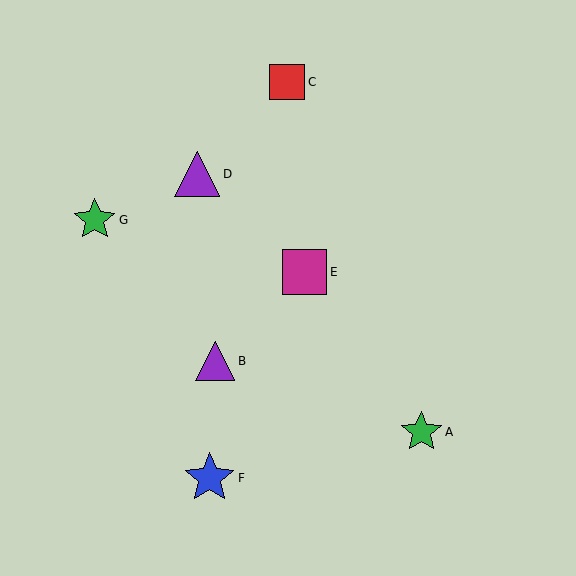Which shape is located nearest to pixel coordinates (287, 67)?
The red square (labeled C) at (287, 82) is nearest to that location.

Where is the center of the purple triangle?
The center of the purple triangle is at (197, 174).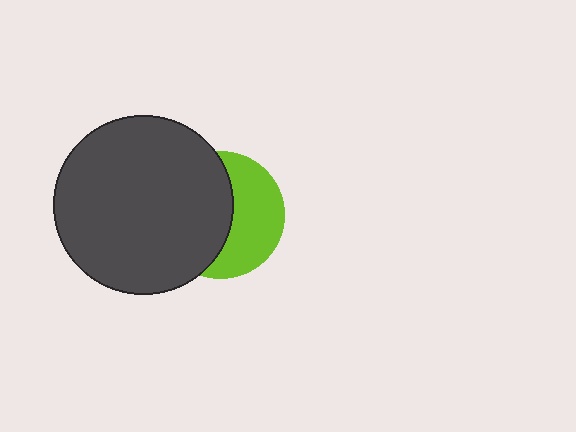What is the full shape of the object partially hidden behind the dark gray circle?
The partially hidden object is a lime circle.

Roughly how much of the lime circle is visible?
About half of it is visible (roughly 45%).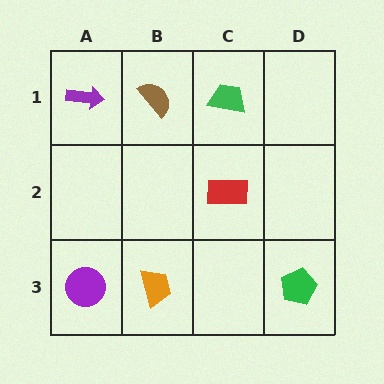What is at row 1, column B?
A brown semicircle.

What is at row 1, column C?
A green trapezoid.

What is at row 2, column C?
A red rectangle.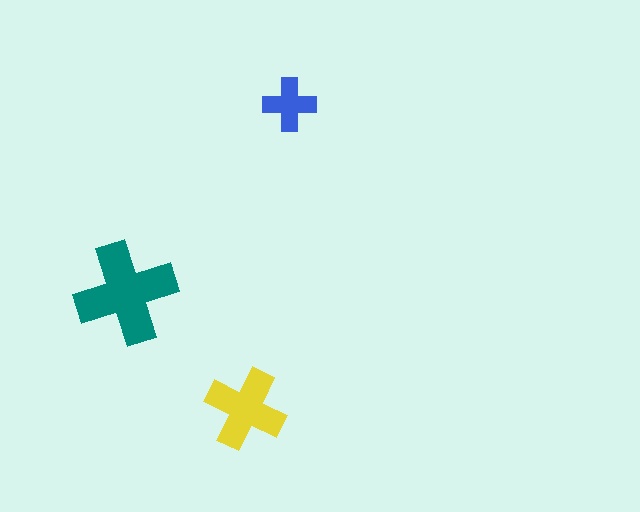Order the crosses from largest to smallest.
the teal one, the yellow one, the blue one.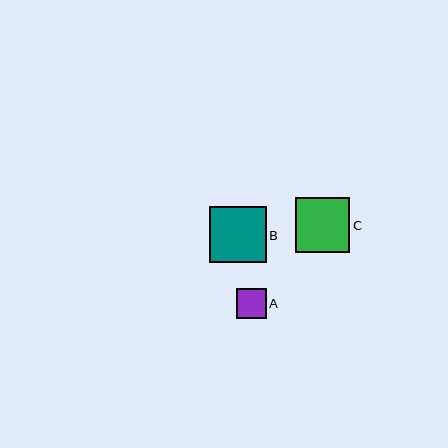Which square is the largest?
Square B is the largest with a size of approximately 56 pixels.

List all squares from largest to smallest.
From largest to smallest: B, C, A.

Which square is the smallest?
Square A is the smallest with a size of approximately 30 pixels.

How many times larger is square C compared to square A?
Square C is approximately 1.8 times the size of square A.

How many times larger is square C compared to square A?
Square C is approximately 1.8 times the size of square A.